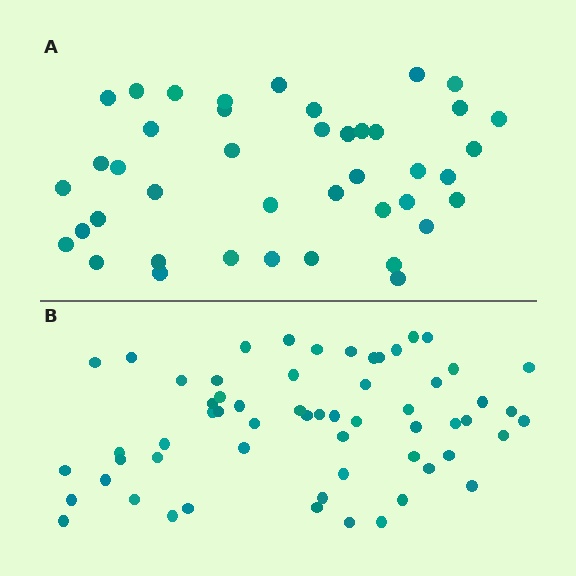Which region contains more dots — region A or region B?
Region B (the bottom region) has more dots.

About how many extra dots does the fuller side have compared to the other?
Region B has approximately 20 more dots than region A.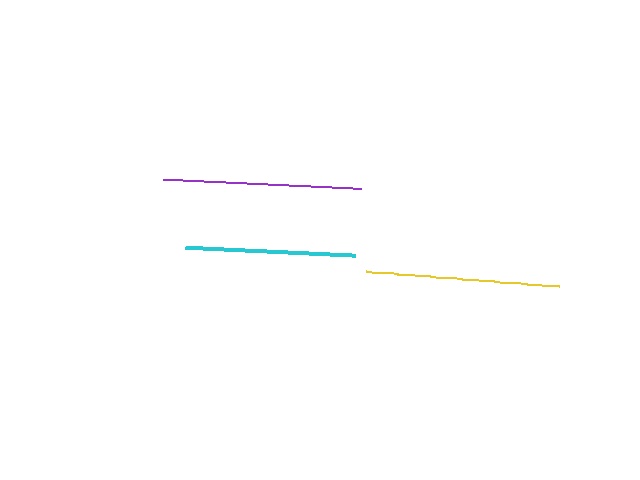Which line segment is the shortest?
The cyan line is the shortest at approximately 170 pixels.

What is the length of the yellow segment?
The yellow segment is approximately 193 pixels long.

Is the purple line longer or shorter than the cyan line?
The purple line is longer than the cyan line.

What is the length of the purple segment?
The purple segment is approximately 198 pixels long.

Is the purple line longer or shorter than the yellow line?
The purple line is longer than the yellow line.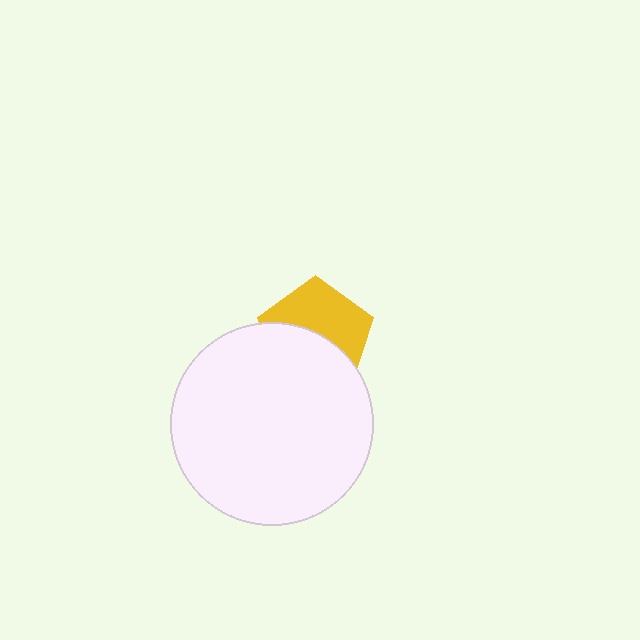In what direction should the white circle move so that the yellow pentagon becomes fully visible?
The white circle should move down. That is the shortest direction to clear the overlap and leave the yellow pentagon fully visible.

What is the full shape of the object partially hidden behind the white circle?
The partially hidden object is a yellow pentagon.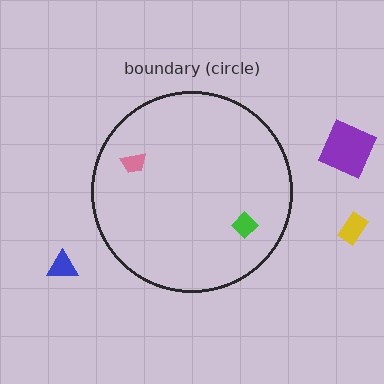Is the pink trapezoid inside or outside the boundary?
Inside.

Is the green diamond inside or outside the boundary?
Inside.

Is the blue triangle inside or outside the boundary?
Outside.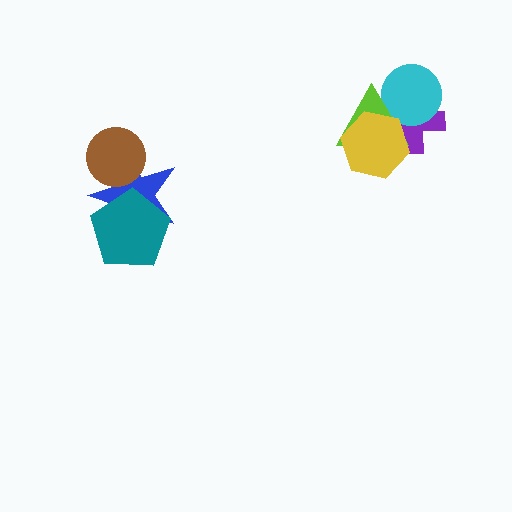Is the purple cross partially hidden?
Yes, it is partially covered by another shape.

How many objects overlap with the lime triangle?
3 objects overlap with the lime triangle.